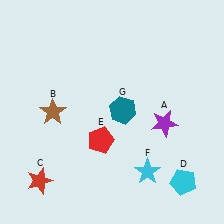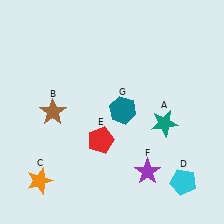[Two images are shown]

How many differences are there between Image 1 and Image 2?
There are 3 differences between the two images.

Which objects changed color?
A changed from purple to teal. C changed from red to orange. F changed from cyan to purple.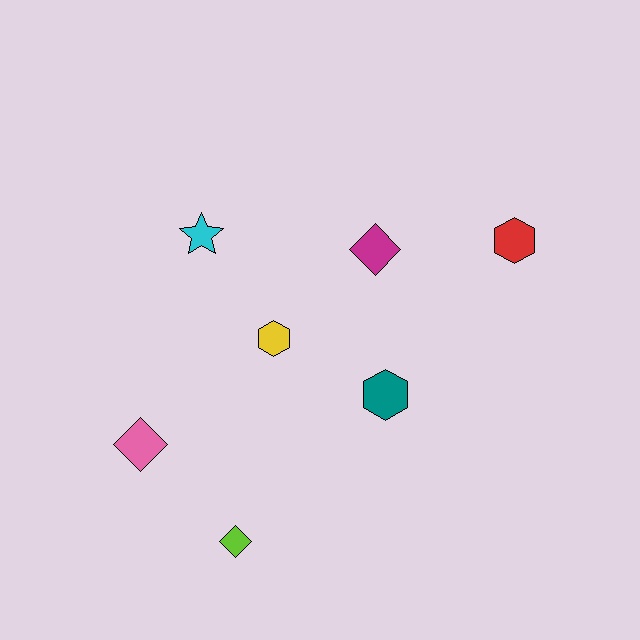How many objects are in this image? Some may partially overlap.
There are 7 objects.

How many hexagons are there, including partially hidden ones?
There are 3 hexagons.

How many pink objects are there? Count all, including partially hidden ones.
There is 1 pink object.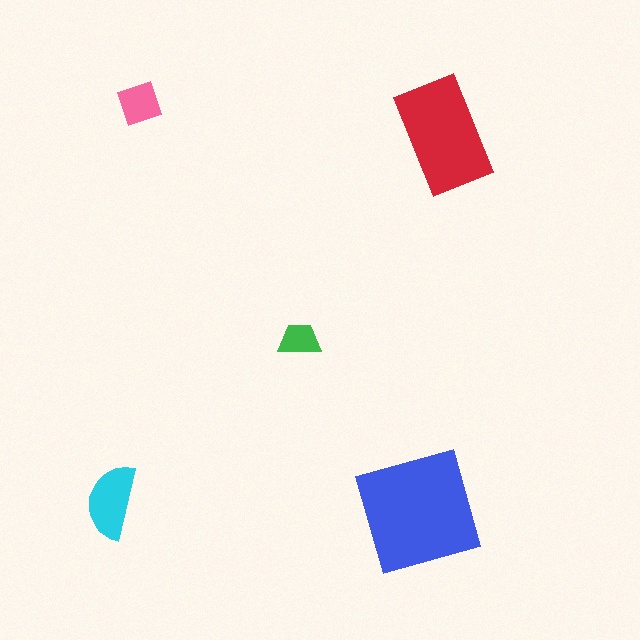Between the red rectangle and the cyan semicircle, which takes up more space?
The red rectangle.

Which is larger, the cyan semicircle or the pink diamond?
The cyan semicircle.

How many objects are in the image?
There are 5 objects in the image.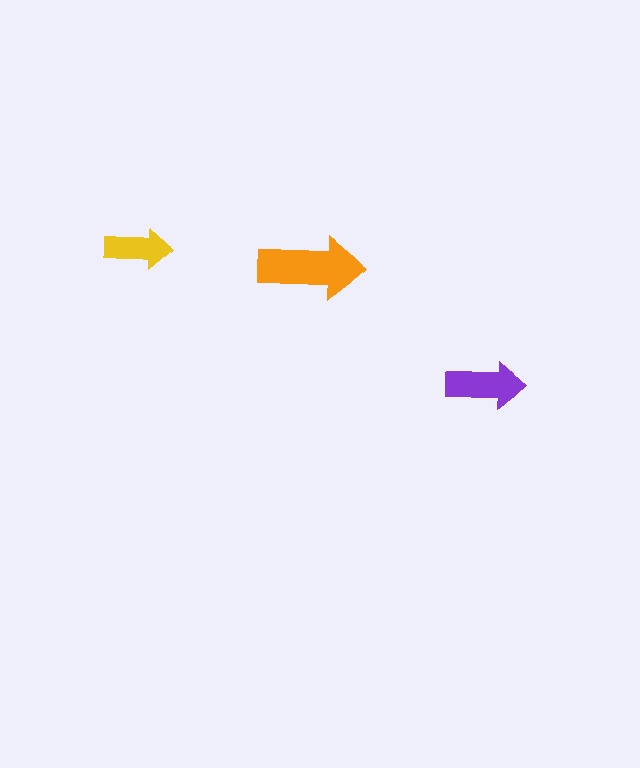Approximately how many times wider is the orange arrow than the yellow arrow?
About 1.5 times wider.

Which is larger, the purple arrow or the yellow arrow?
The purple one.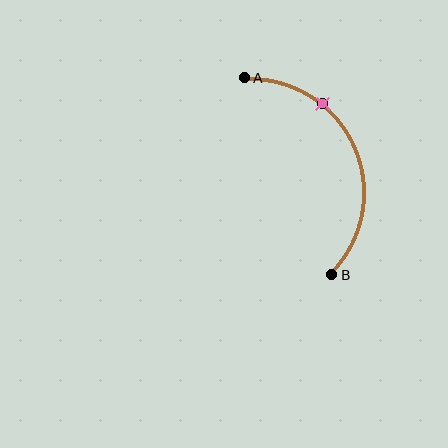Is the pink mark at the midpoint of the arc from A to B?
No. The pink mark lies on the arc but is closer to endpoint A. The arc midpoint would be at the point on the curve equidistant along the arc from both A and B.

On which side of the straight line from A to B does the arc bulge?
The arc bulges to the right of the straight line connecting A and B.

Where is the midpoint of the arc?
The arc midpoint is the point on the curve farthest from the straight line joining A and B. It sits to the right of that line.